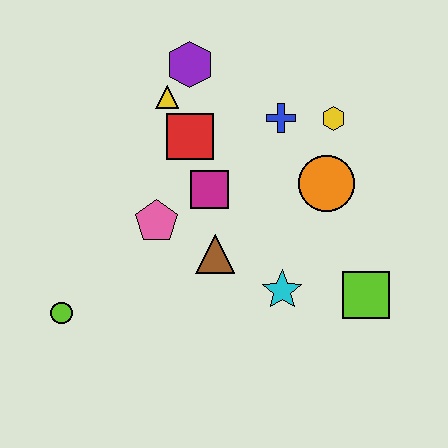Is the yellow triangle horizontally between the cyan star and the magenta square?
No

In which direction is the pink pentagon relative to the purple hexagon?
The pink pentagon is below the purple hexagon.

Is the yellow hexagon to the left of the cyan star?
No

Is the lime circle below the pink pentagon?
Yes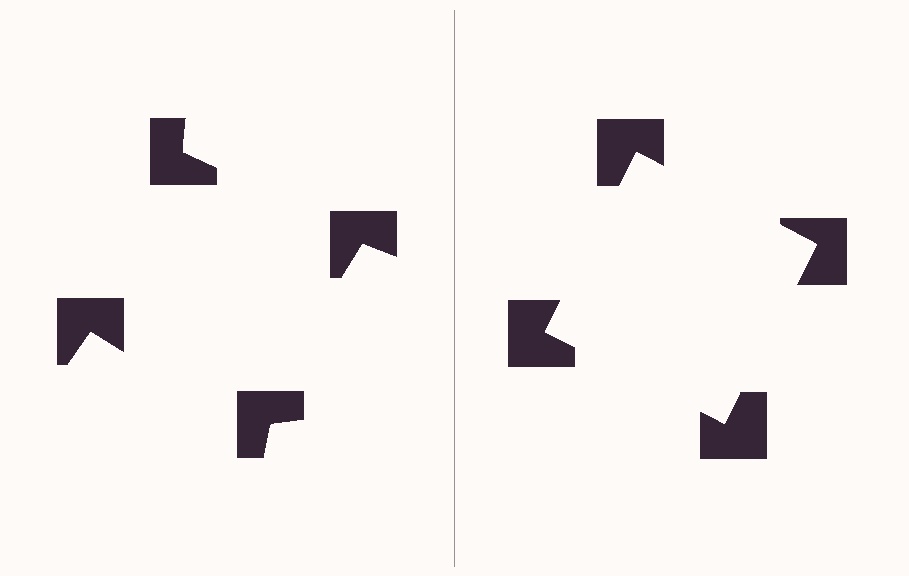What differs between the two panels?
The notched squares are positioned identically on both sides; only the wedge orientations differ. On the right they align to a square; on the left they are misaligned.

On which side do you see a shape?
An illusory square appears on the right side. On the left side the wedge cuts are rotated, so no coherent shape forms.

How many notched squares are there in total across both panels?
8 — 4 on each side.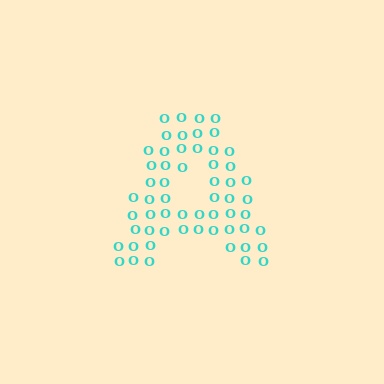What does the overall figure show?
The overall figure shows the letter A.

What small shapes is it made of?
It is made of small letter O's.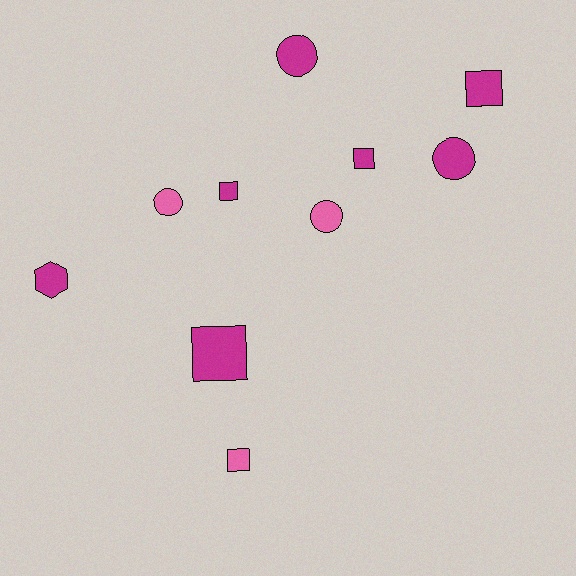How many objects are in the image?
There are 10 objects.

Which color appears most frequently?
Magenta, with 7 objects.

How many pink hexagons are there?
There are no pink hexagons.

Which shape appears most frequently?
Square, with 5 objects.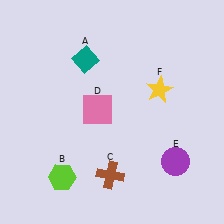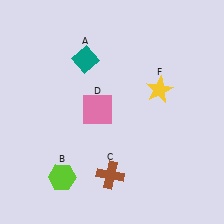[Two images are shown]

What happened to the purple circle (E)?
The purple circle (E) was removed in Image 2. It was in the bottom-right area of Image 1.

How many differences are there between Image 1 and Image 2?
There is 1 difference between the two images.